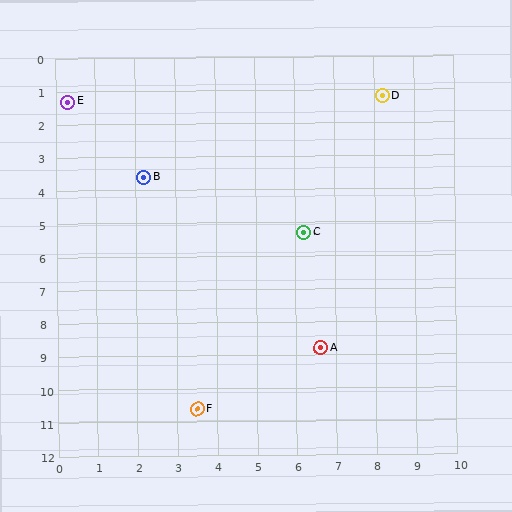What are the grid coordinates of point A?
Point A is at approximately (6.6, 8.8).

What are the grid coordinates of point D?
Point D is at approximately (8.2, 1.2).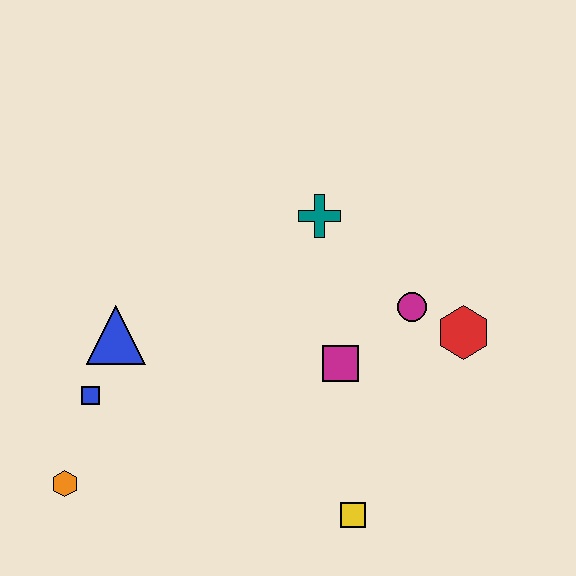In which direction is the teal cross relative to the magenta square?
The teal cross is above the magenta square.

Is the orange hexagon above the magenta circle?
No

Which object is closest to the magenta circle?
The red hexagon is closest to the magenta circle.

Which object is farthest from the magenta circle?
The orange hexagon is farthest from the magenta circle.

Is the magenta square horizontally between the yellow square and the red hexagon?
No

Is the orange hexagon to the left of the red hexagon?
Yes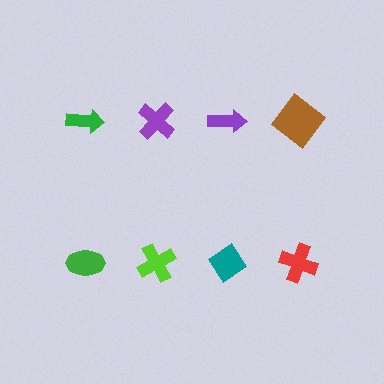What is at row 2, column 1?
A green ellipse.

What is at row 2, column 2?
A lime cross.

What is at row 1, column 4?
A brown diamond.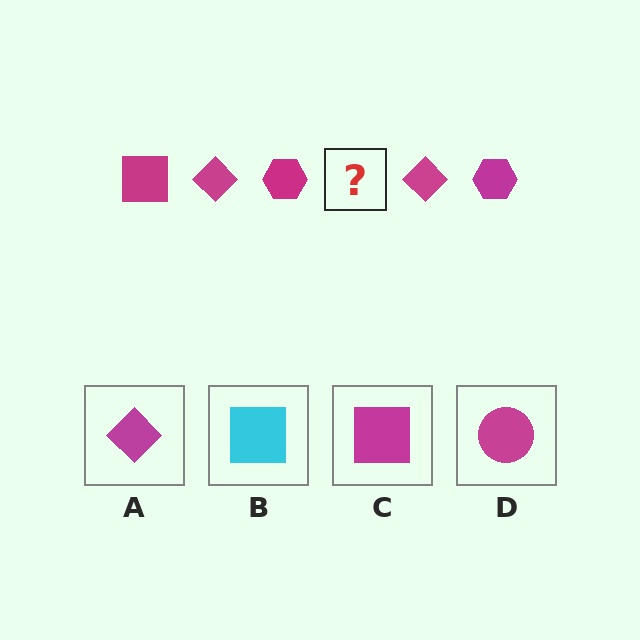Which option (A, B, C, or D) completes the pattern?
C.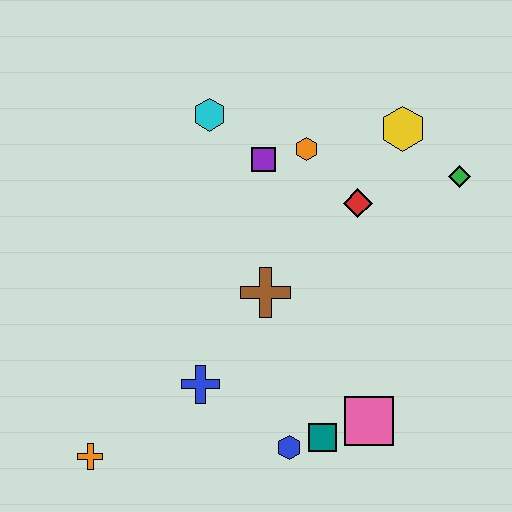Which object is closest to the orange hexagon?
The purple square is closest to the orange hexagon.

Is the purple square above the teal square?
Yes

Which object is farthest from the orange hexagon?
The orange cross is farthest from the orange hexagon.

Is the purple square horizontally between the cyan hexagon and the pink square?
Yes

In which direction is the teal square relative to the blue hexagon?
The teal square is to the right of the blue hexagon.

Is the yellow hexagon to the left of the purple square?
No